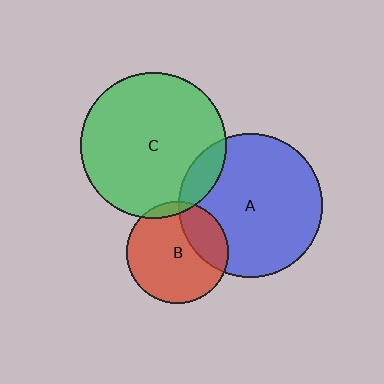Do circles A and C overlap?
Yes.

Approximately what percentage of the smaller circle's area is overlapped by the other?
Approximately 10%.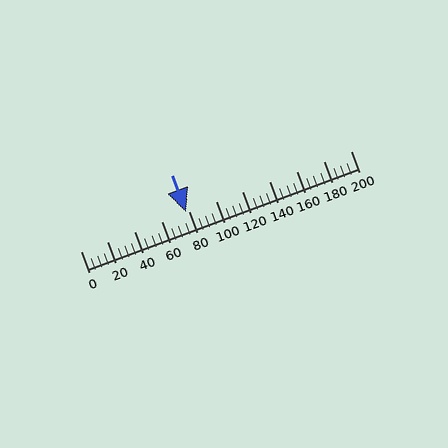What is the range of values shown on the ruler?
The ruler shows values from 0 to 200.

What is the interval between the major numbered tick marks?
The major tick marks are spaced 20 units apart.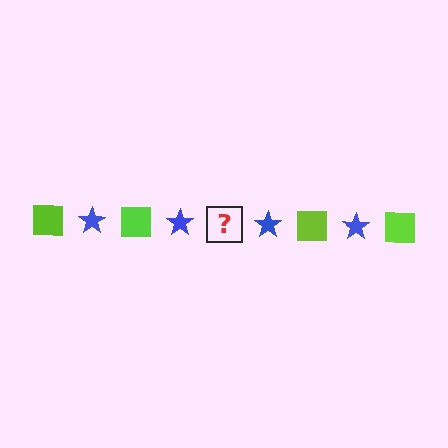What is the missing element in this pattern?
The missing element is a lime square.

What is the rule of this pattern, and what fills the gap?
The rule is that the pattern alternates between lime square and blue star. The gap should be filled with a lime square.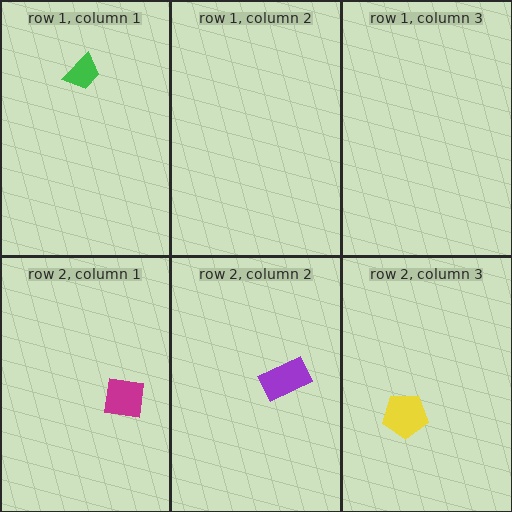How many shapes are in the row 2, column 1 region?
1.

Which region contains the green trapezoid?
The row 1, column 1 region.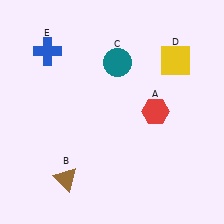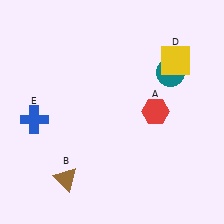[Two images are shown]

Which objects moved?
The objects that moved are: the teal circle (C), the blue cross (E).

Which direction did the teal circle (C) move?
The teal circle (C) moved right.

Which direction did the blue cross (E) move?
The blue cross (E) moved down.